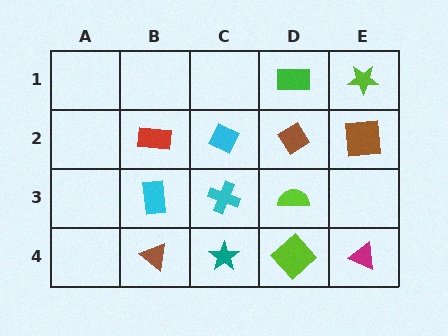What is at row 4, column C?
A teal star.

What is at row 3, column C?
A cyan cross.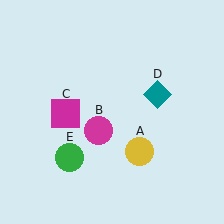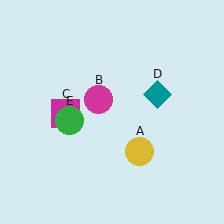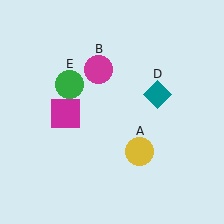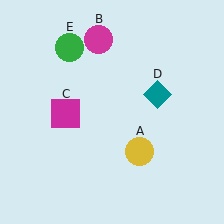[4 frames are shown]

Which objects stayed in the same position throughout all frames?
Yellow circle (object A) and magenta square (object C) and teal diamond (object D) remained stationary.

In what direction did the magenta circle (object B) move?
The magenta circle (object B) moved up.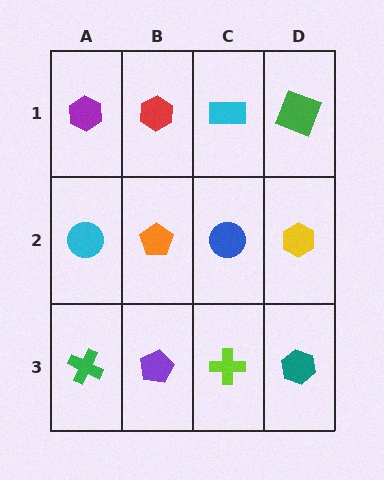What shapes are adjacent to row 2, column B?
A red hexagon (row 1, column B), a purple pentagon (row 3, column B), a cyan circle (row 2, column A), a blue circle (row 2, column C).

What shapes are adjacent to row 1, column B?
An orange pentagon (row 2, column B), a purple hexagon (row 1, column A), a cyan rectangle (row 1, column C).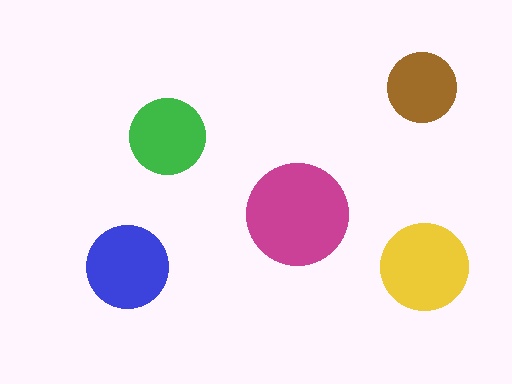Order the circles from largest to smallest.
the magenta one, the yellow one, the blue one, the green one, the brown one.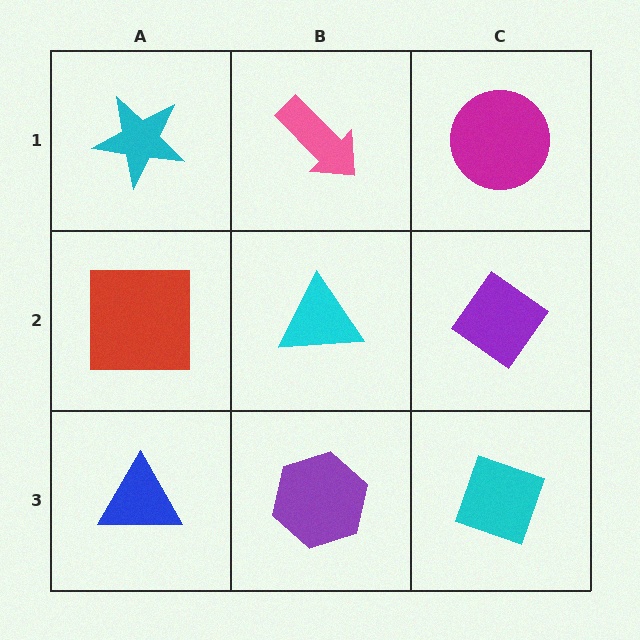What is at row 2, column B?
A cyan triangle.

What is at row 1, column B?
A pink arrow.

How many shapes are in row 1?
3 shapes.